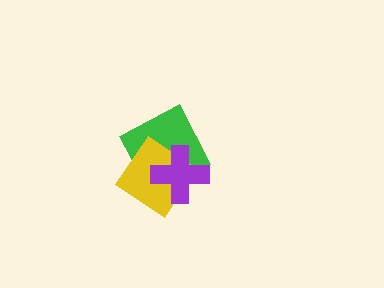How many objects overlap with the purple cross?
2 objects overlap with the purple cross.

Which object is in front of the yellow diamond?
The purple cross is in front of the yellow diamond.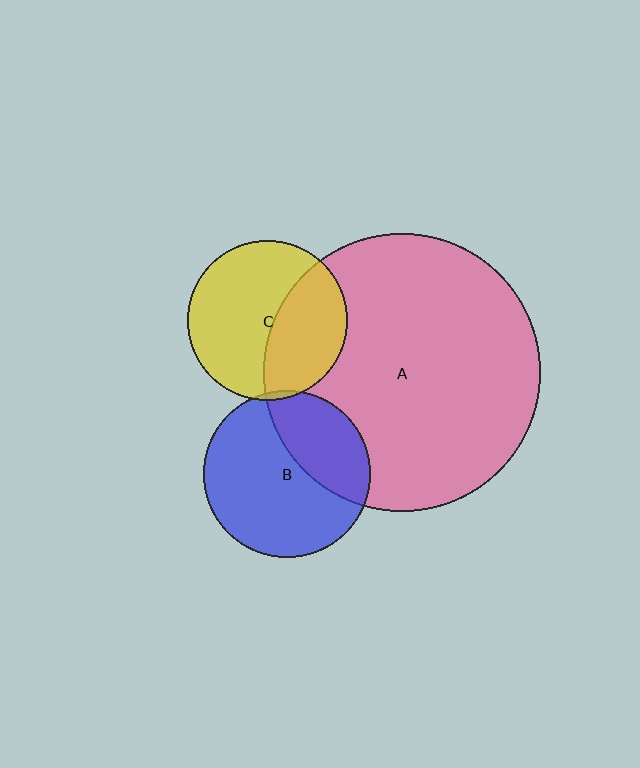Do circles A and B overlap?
Yes.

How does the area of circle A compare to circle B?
Approximately 2.8 times.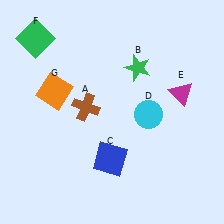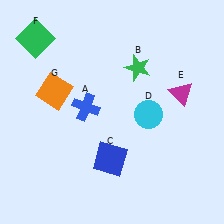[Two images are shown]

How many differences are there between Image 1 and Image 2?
There is 1 difference between the two images.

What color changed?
The cross (A) changed from brown in Image 1 to blue in Image 2.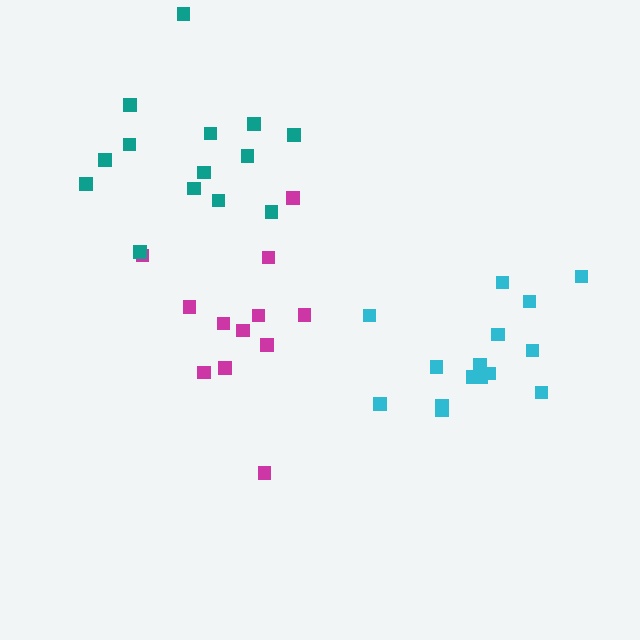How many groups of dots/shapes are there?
There are 3 groups.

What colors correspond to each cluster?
The clusters are colored: cyan, magenta, teal.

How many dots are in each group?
Group 1: 15 dots, Group 2: 12 dots, Group 3: 14 dots (41 total).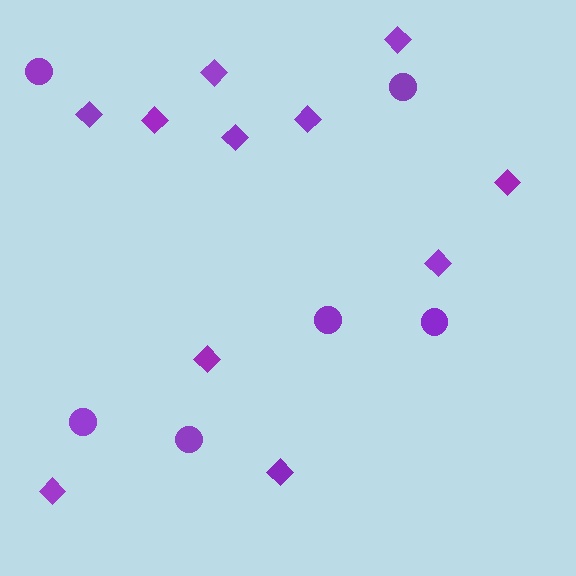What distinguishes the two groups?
There are 2 groups: one group of circles (6) and one group of diamonds (11).